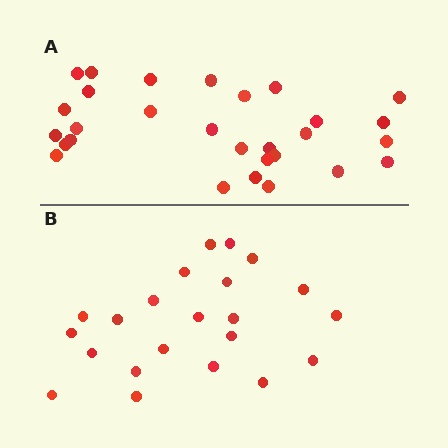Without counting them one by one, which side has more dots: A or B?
Region A (the top region) has more dots.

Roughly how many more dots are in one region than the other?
Region A has roughly 8 or so more dots than region B.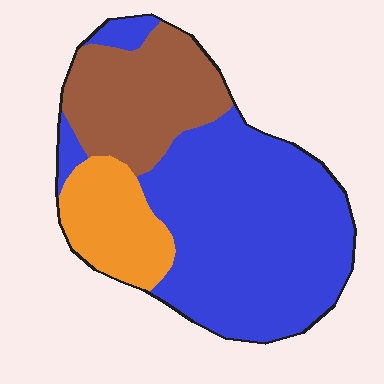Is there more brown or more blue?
Blue.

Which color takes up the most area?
Blue, at roughly 60%.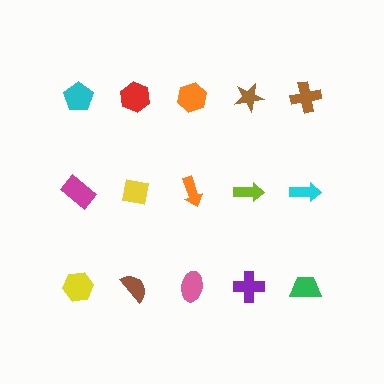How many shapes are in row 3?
5 shapes.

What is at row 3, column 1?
A yellow hexagon.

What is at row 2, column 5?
A cyan arrow.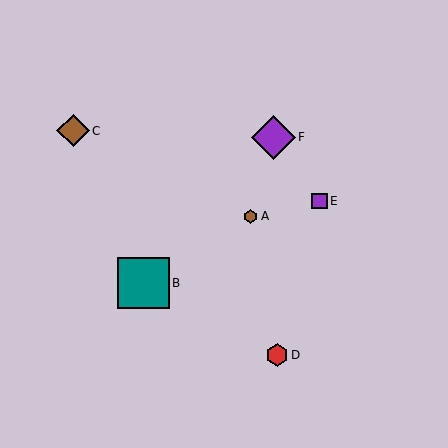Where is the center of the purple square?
The center of the purple square is at (319, 201).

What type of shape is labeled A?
Shape A is a brown hexagon.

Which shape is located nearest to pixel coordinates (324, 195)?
The purple square (labeled E) at (319, 201) is nearest to that location.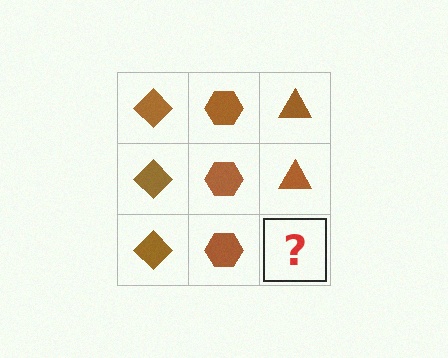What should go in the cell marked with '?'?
The missing cell should contain a brown triangle.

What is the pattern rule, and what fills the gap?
The rule is that each column has a consistent shape. The gap should be filled with a brown triangle.